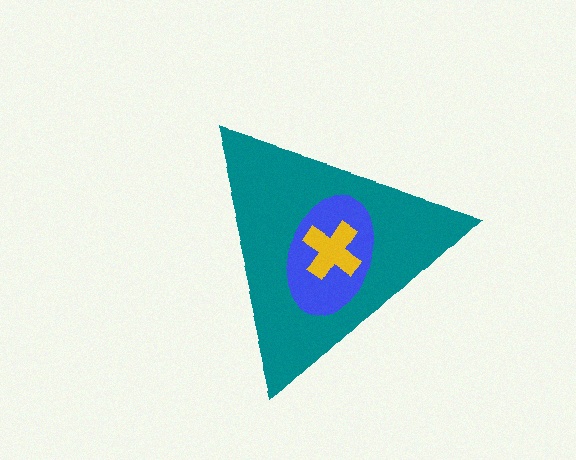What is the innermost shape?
The yellow cross.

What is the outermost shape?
The teal triangle.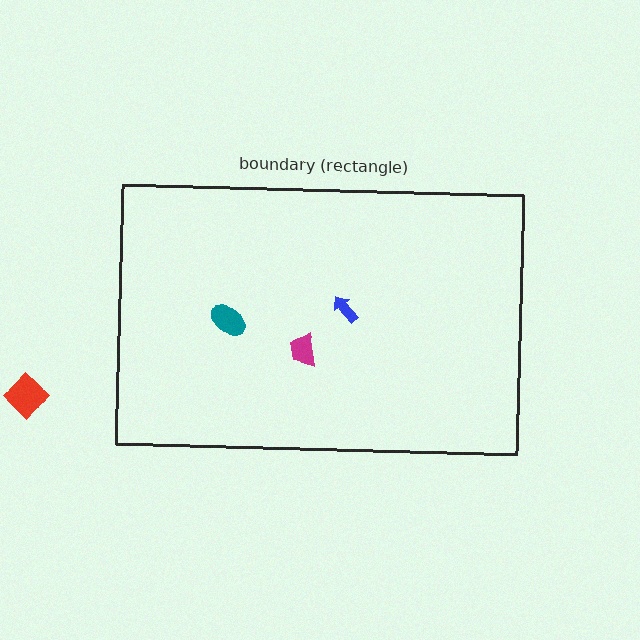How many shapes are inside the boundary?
3 inside, 1 outside.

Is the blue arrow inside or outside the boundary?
Inside.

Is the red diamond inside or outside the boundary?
Outside.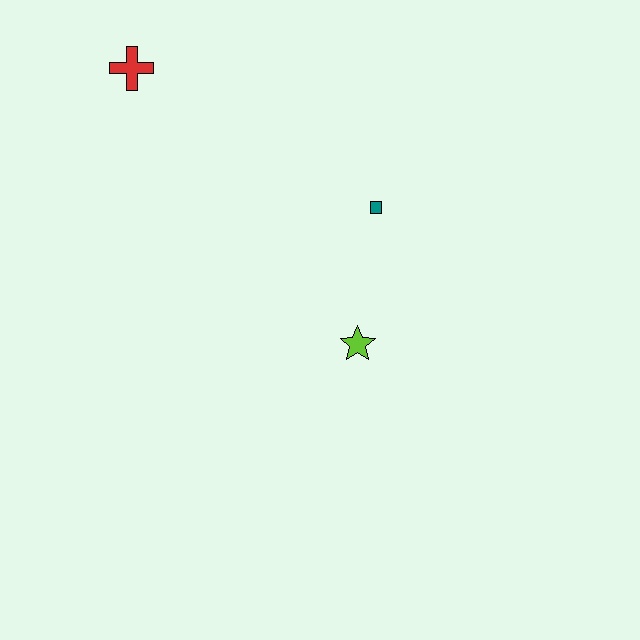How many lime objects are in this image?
There is 1 lime object.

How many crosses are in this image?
There is 1 cross.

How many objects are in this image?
There are 3 objects.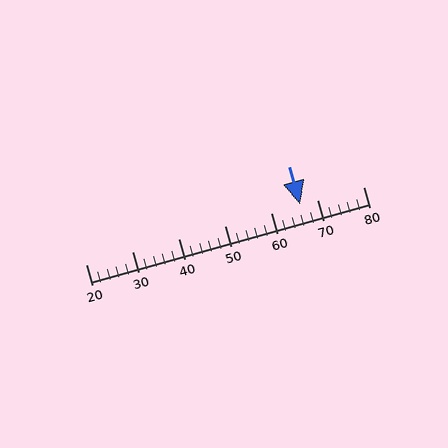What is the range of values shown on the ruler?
The ruler shows values from 20 to 80.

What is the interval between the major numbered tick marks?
The major tick marks are spaced 10 units apart.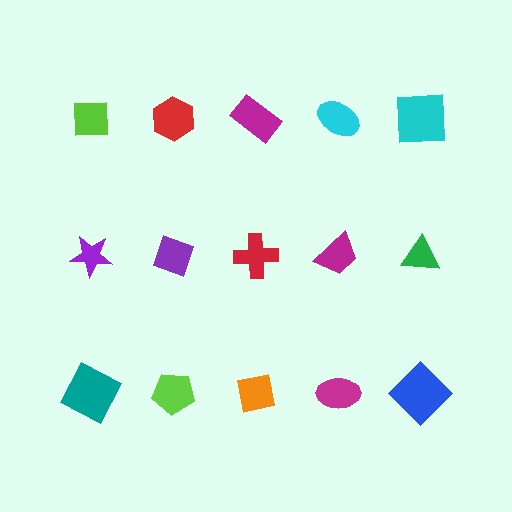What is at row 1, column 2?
A red hexagon.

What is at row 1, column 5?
A cyan square.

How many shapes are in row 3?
5 shapes.